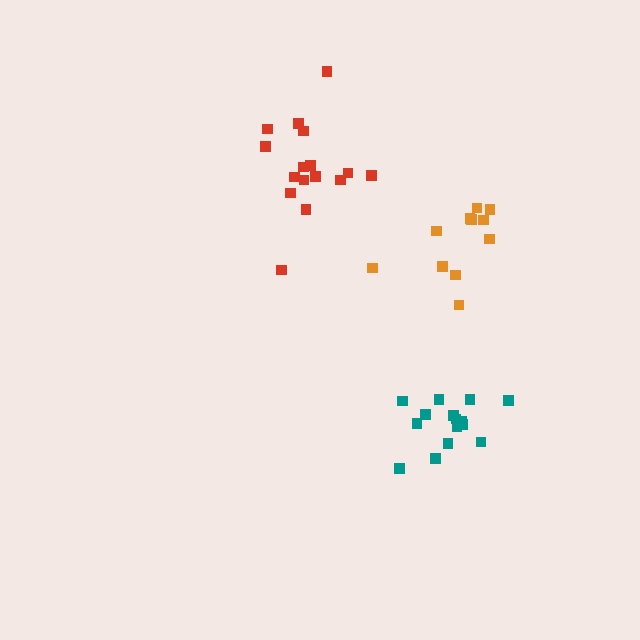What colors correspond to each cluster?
The clusters are colored: orange, teal, red.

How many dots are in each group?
Group 1: 11 dots, Group 2: 15 dots, Group 3: 16 dots (42 total).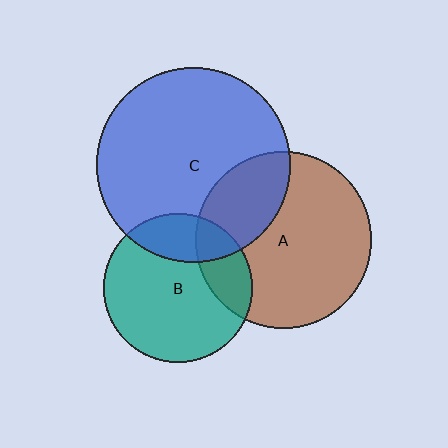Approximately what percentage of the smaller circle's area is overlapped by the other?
Approximately 20%.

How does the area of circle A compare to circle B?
Approximately 1.4 times.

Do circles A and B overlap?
Yes.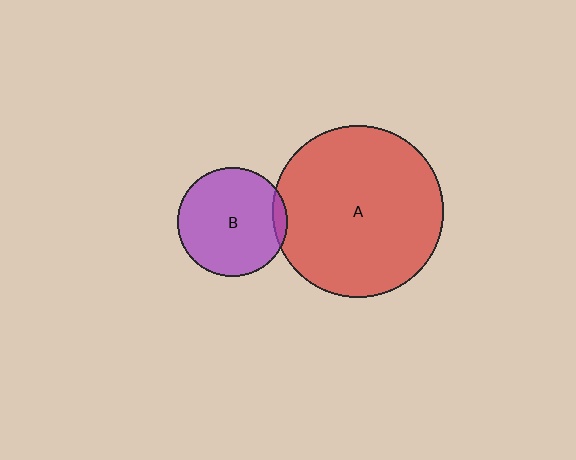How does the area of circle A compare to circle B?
Approximately 2.5 times.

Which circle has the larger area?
Circle A (red).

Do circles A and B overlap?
Yes.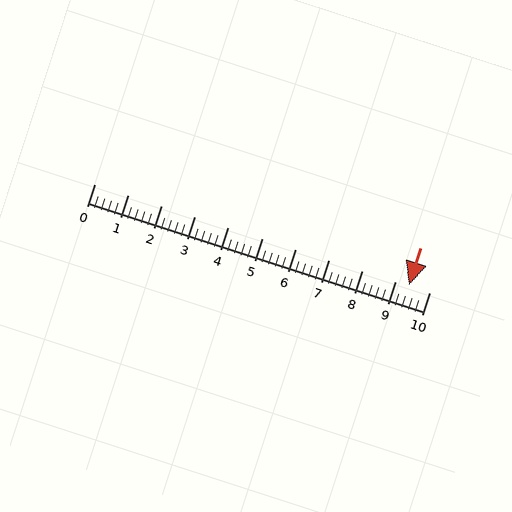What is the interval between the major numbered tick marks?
The major tick marks are spaced 1 units apart.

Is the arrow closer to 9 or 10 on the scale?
The arrow is closer to 9.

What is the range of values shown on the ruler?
The ruler shows values from 0 to 10.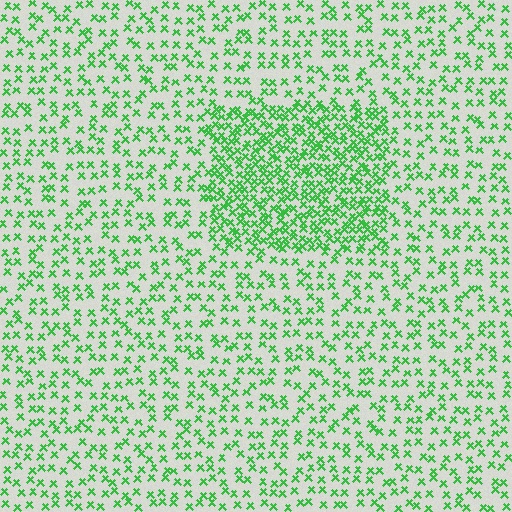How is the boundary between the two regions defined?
The boundary is defined by a change in element density (approximately 2.3x ratio). All elements are the same color, size, and shape.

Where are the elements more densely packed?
The elements are more densely packed inside the rectangle boundary.